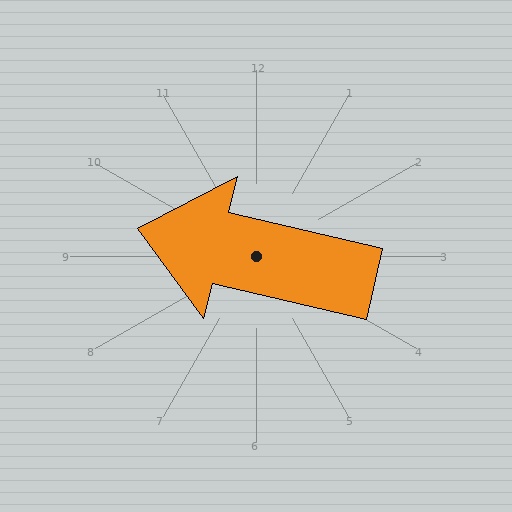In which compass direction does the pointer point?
West.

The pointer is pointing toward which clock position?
Roughly 9 o'clock.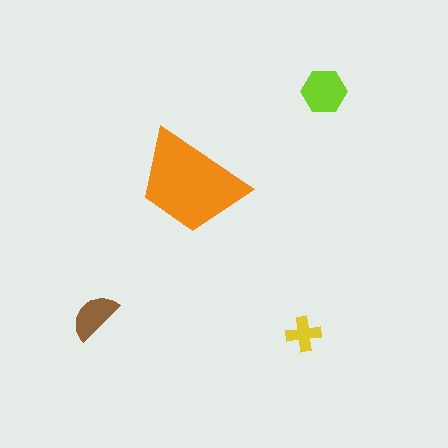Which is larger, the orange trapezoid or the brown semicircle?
The orange trapezoid.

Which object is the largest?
The orange trapezoid.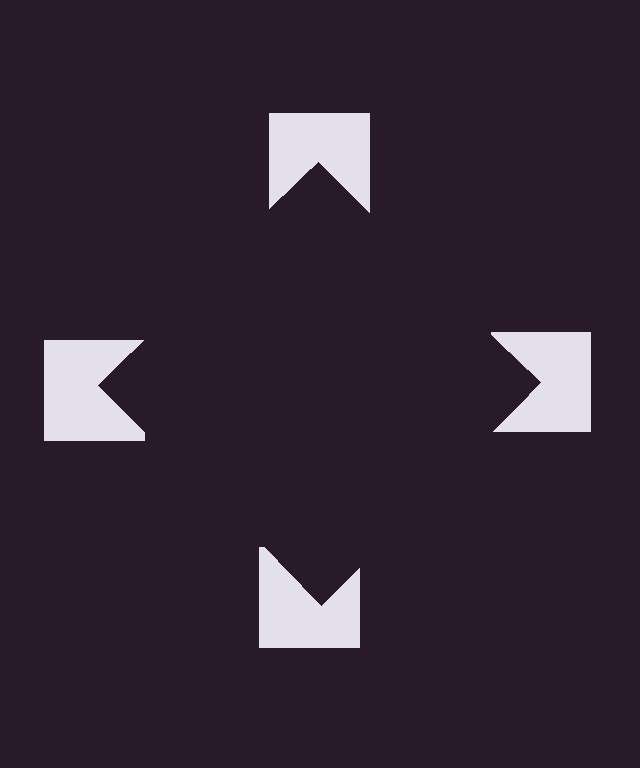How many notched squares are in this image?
There are 4 — one at each vertex of the illusory square.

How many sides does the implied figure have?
4 sides.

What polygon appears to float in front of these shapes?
An illusory square — its edges are inferred from the aligned wedge cuts in the notched squares, not physically drawn.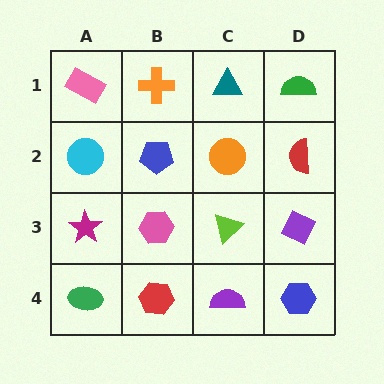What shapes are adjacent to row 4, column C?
A lime triangle (row 3, column C), a red hexagon (row 4, column B), a blue hexagon (row 4, column D).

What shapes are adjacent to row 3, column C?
An orange circle (row 2, column C), a purple semicircle (row 4, column C), a pink hexagon (row 3, column B), a purple diamond (row 3, column D).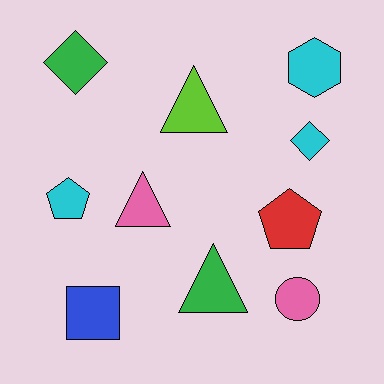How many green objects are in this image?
There are 2 green objects.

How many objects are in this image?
There are 10 objects.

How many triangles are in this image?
There are 3 triangles.